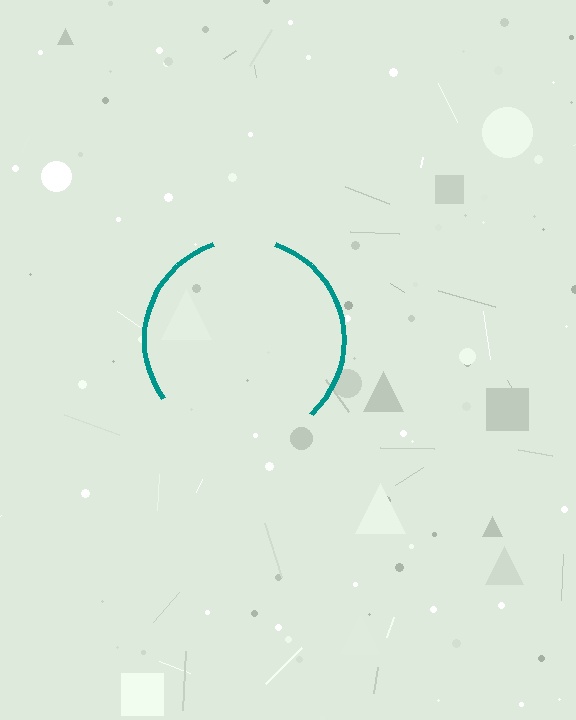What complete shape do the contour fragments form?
The contour fragments form a circle.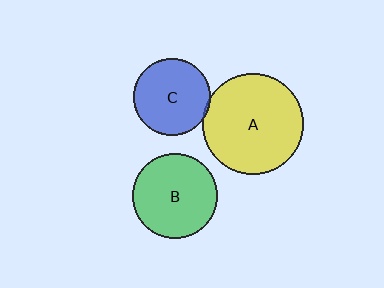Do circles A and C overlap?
Yes.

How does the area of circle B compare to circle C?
Approximately 1.2 times.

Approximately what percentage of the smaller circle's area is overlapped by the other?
Approximately 5%.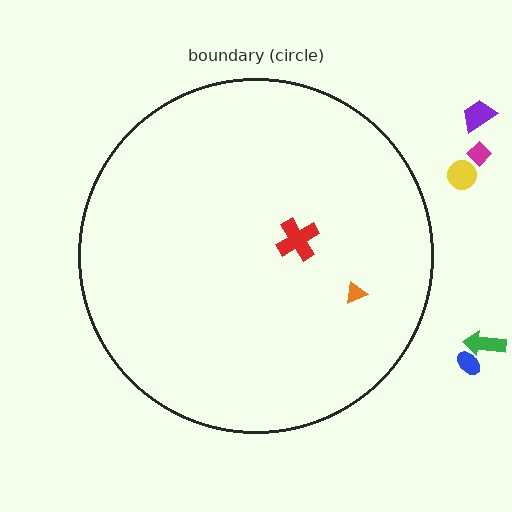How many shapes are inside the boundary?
2 inside, 5 outside.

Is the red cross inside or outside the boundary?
Inside.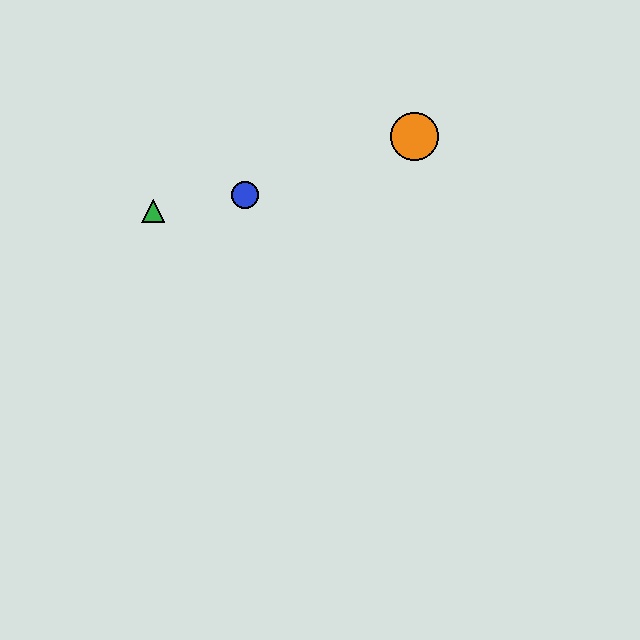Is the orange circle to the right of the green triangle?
Yes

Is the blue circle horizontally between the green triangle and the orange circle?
Yes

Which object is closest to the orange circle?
The blue circle is closest to the orange circle.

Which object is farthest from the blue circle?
The orange circle is farthest from the blue circle.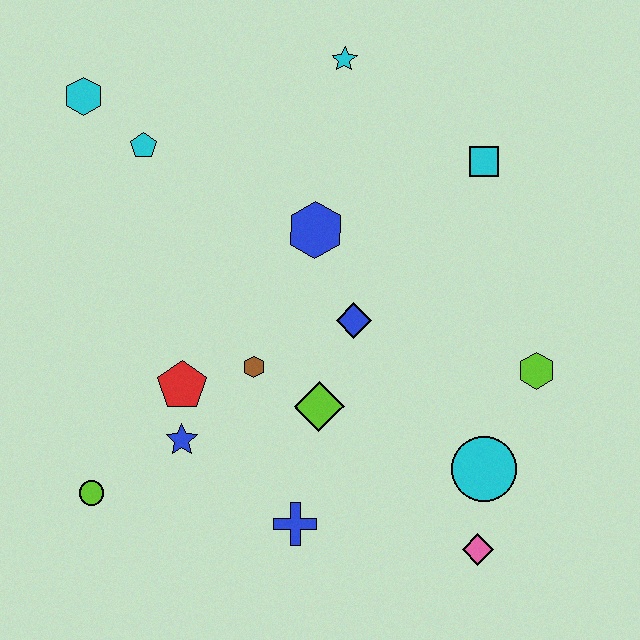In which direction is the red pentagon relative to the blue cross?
The red pentagon is above the blue cross.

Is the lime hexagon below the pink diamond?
No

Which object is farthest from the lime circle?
The cyan square is farthest from the lime circle.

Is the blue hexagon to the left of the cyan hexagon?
No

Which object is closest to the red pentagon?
The blue star is closest to the red pentagon.